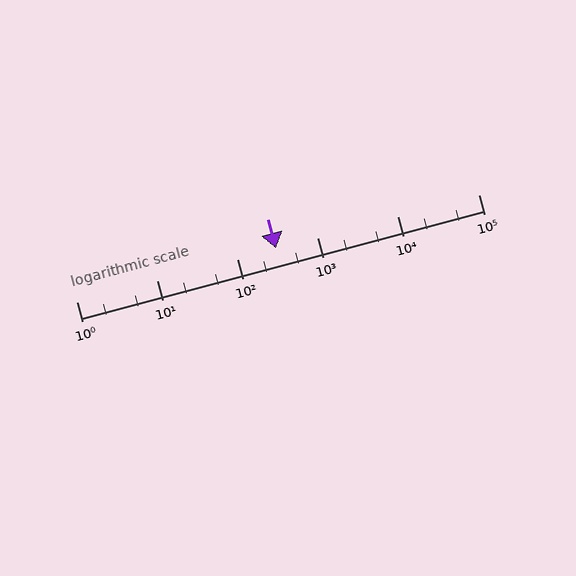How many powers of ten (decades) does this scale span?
The scale spans 5 decades, from 1 to 100000.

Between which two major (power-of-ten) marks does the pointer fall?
The pointer is between 100 and 1000.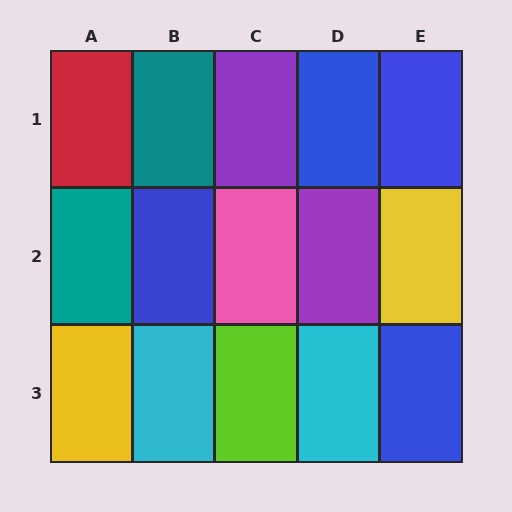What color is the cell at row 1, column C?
Purple.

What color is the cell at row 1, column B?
Teal.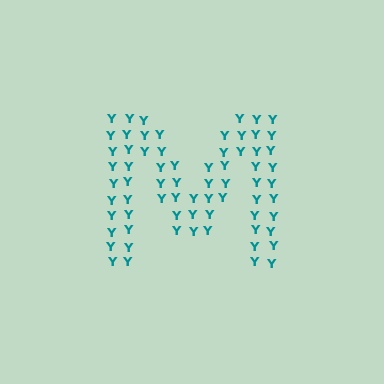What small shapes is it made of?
It is made of small letter Y's.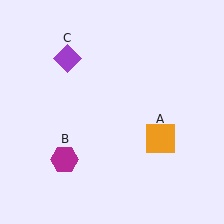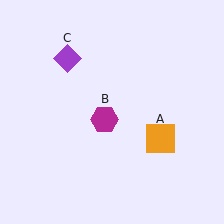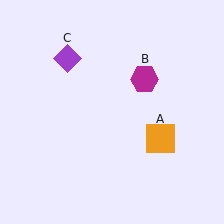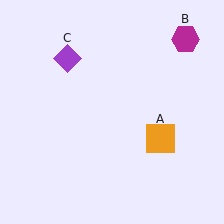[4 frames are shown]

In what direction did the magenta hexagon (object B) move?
The magenta hexagon (object B) moved up and to the right.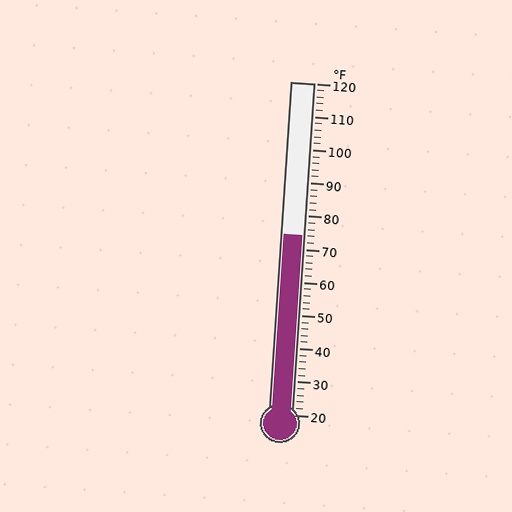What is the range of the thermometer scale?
The thermometer scale ranges from 20°F to 120°F.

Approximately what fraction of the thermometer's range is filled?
The thermometer is filled to approximately 55% of its range.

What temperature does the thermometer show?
The thermometer shows approximately 74°F.